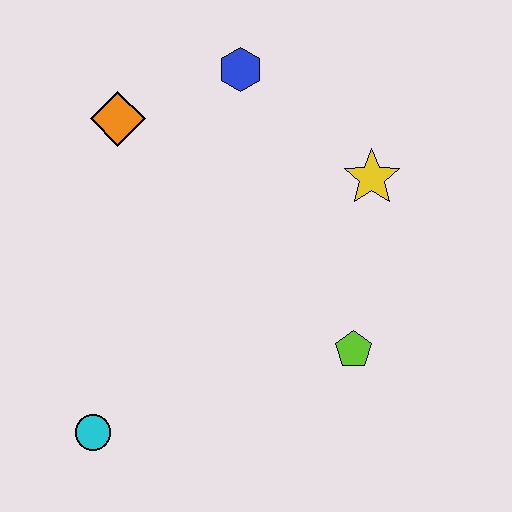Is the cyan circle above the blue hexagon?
No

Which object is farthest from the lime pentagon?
The orange diamond is farthest from the lime pentagon.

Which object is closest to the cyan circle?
The lime pentagon is closest to the cyan circle.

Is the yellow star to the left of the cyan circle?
No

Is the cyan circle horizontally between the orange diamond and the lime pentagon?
No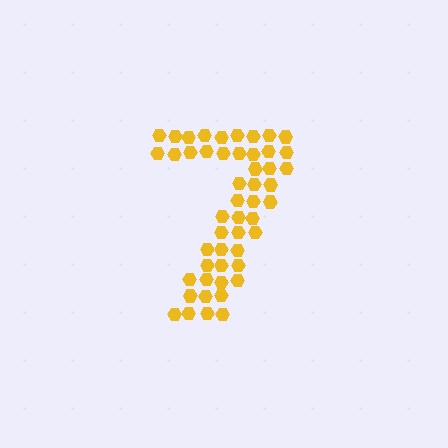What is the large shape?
The large shape is the digit 7.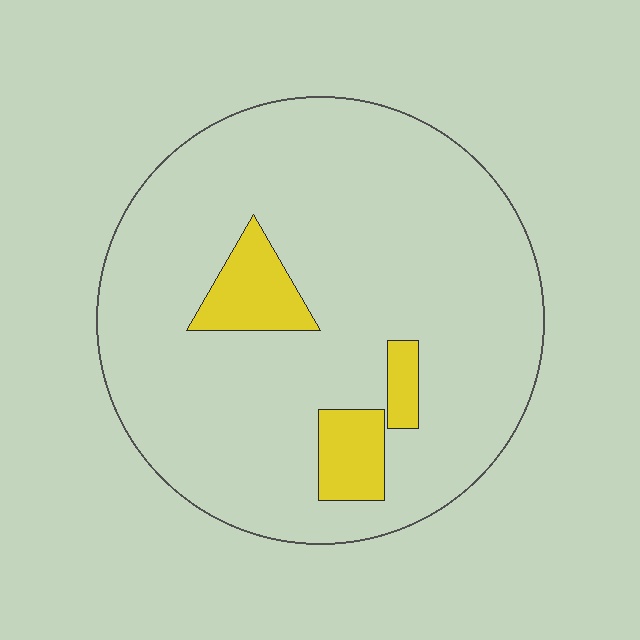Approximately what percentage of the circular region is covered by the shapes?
Approximately 10%.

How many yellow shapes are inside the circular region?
3.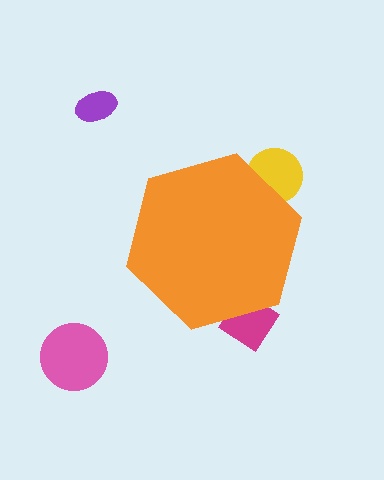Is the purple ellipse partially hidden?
No, the purple ellipse is fully visible.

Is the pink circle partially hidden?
No, the pink circle is fully visible.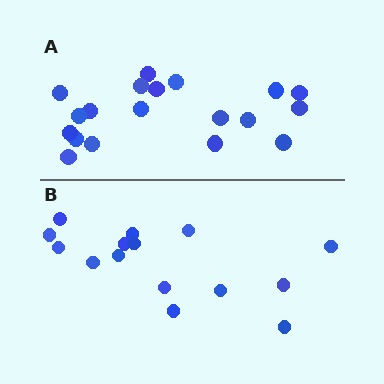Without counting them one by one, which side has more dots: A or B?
Region A (the top region) has more dots.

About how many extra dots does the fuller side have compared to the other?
Region A has about 4 more dots than region B.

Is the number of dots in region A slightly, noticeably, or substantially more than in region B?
Region A has noticeably more, but not dramatically so. The ratio is roughly 1.3 to 1.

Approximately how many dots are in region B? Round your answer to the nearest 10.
About 20 dots. (The exact count is 15, which rounds to 20.)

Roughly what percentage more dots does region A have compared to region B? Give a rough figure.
About 25% more.